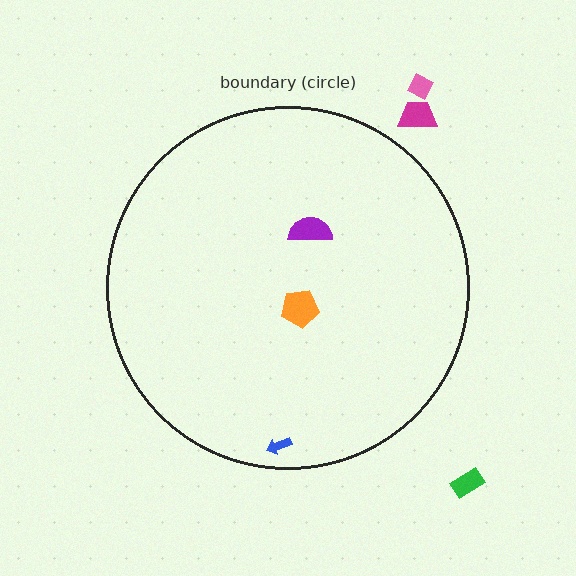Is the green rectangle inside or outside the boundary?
Outside.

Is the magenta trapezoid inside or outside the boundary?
Outside.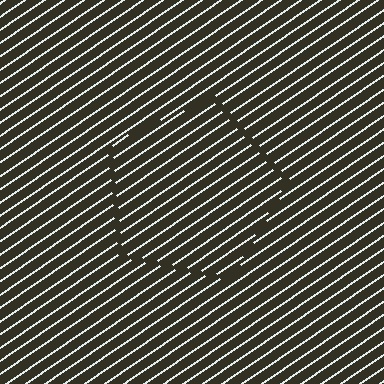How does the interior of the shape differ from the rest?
The interior of the shape contains the same grating, shifted by half a period — the contour is defined by the phase discontinuity where line-ends from the inner and outer gratings abut.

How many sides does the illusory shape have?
5 sides — the line-ends trace a pentagon.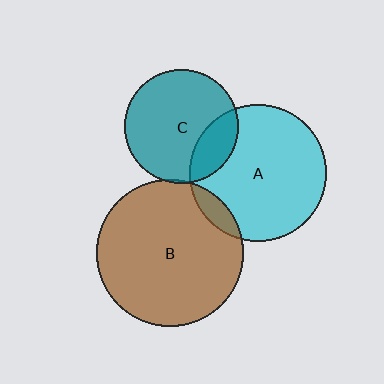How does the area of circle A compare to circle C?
Approximately 1.5 times.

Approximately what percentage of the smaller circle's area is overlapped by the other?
Approximately 5%.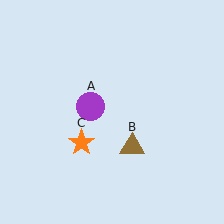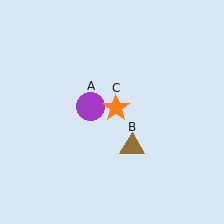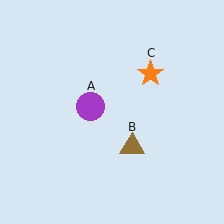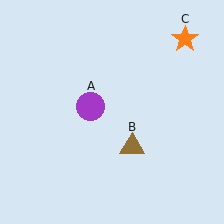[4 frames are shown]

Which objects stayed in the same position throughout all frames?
Purple circle (object A) and brown triangle (object B) remained stationary.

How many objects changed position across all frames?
1 object changed position: orange star (object C).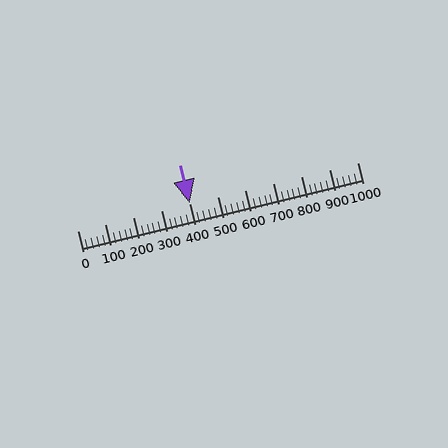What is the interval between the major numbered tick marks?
The major tick marks are spaced 100 units apart.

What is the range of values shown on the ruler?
The ruler shows values from 0 to 1000.